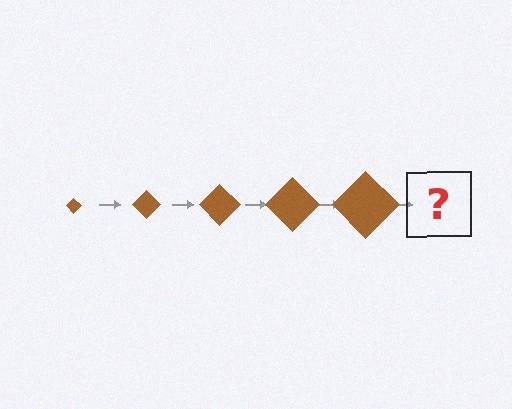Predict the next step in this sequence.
The next step is a brown diamond, larger than the previous one.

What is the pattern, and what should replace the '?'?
The pattern is that the diamond gets progressively larger each step. The '?' should be a brown diamond, larger than the previous one.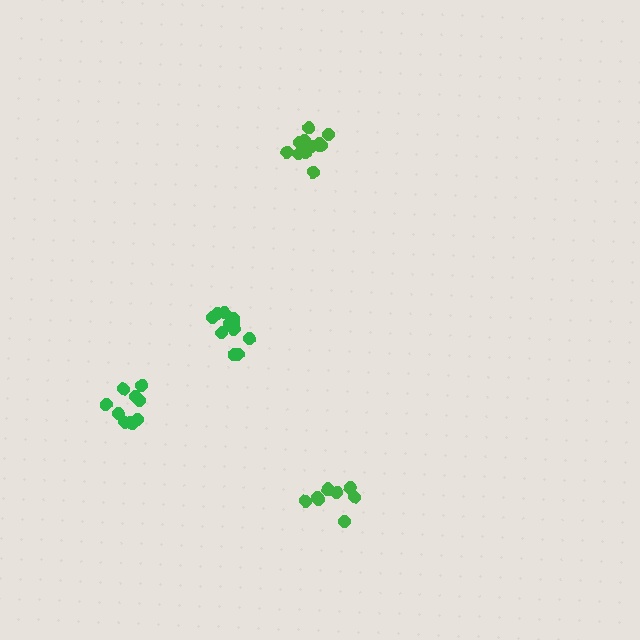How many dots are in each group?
Group 1: 11 dots, Group 2: 8 dots, Group 3: 11 dots, Group 4: 10 dots (40 total).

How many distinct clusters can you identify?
There are 4 distinct clusters.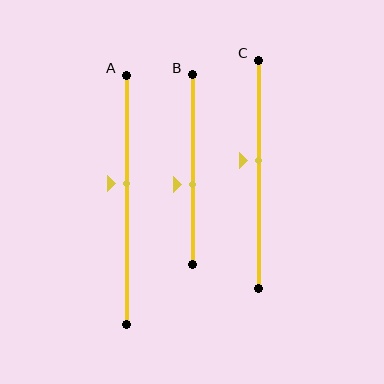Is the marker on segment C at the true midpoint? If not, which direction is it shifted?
No, the marker on segment C is shifted upward by about 6% of the segment length.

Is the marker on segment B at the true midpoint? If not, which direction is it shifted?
No, the marker on segment B is shifted downward by about 8% of the segment length.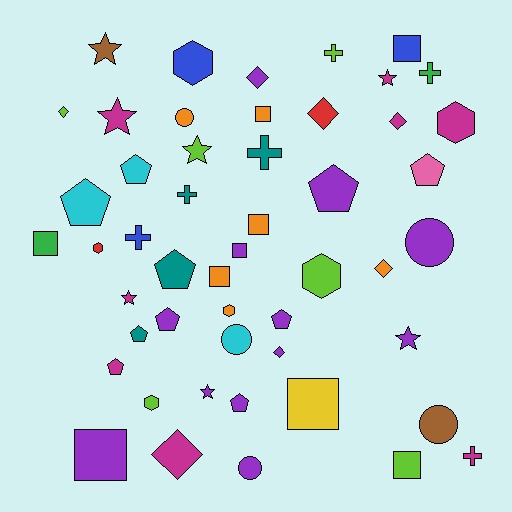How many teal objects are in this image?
There are 4 teal objects.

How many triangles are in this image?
There are no triangles.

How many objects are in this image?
There are 50 objects.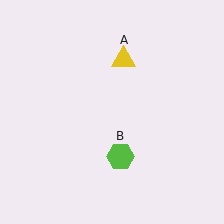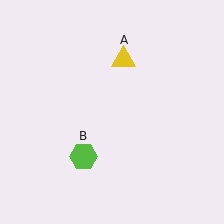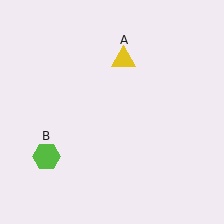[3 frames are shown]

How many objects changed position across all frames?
1 object changed position: lime hexagon (object B).